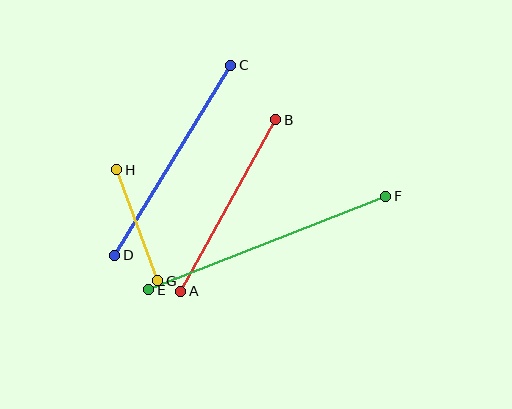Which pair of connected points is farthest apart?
Points E and F are farthest apart.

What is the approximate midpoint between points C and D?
The midpoint is at approximately (173, 160) pixels.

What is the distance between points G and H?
The distance is approximately 118 pixels.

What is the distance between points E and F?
The distance is approximately 255 pixels.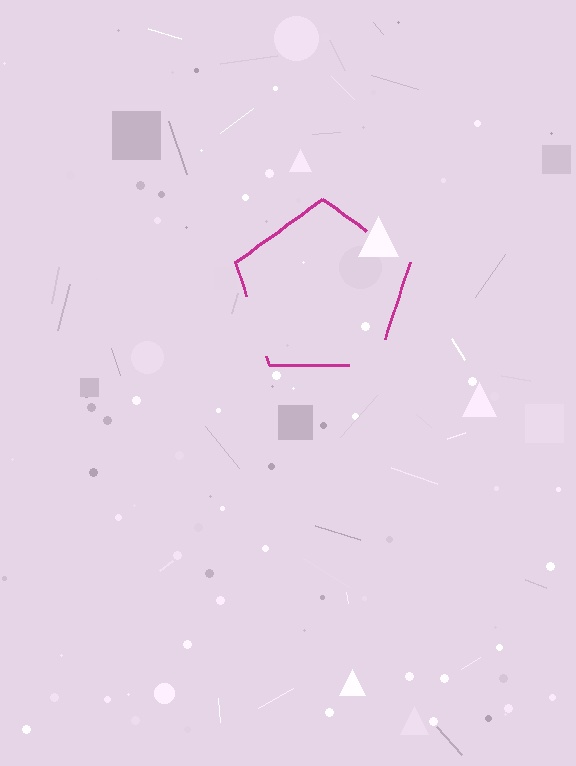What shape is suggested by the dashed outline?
The dashed outline suggests a pentagon.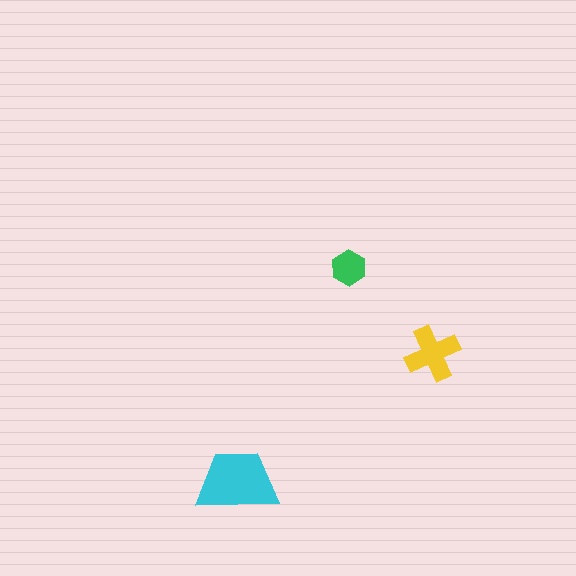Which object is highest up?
The green hexagon is topmost.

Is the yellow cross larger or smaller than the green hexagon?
Larger.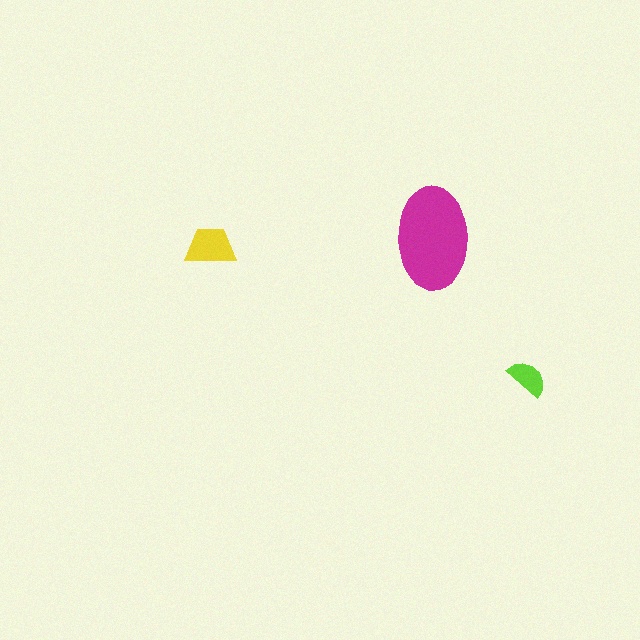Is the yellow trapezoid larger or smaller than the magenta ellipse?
Smaller.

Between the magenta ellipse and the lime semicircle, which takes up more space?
The magenta ellipse.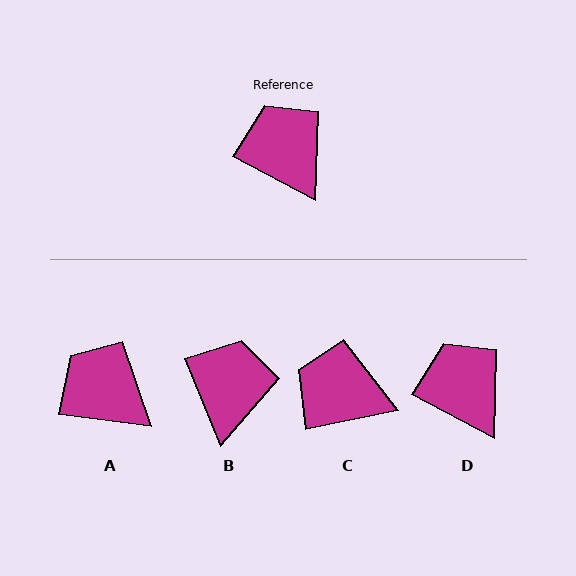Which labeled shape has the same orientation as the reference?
D.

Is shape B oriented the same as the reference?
No, it is off by about 40 degrees.